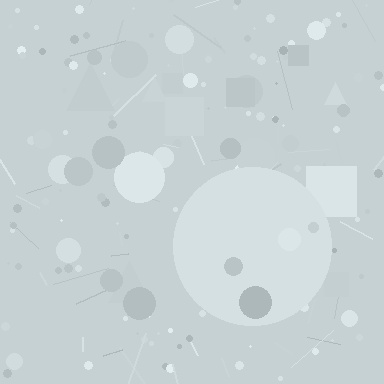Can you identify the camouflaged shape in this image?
The camouflaged shape is a circle.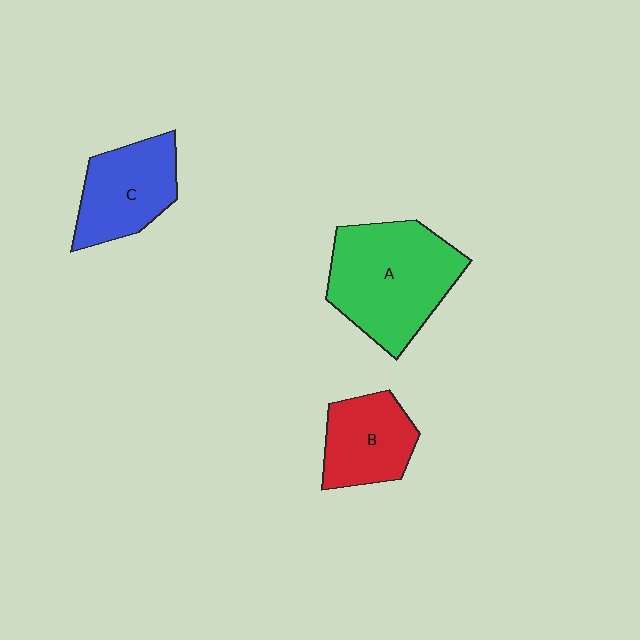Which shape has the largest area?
Shape A (green).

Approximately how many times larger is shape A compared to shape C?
Approximately 1.5 times.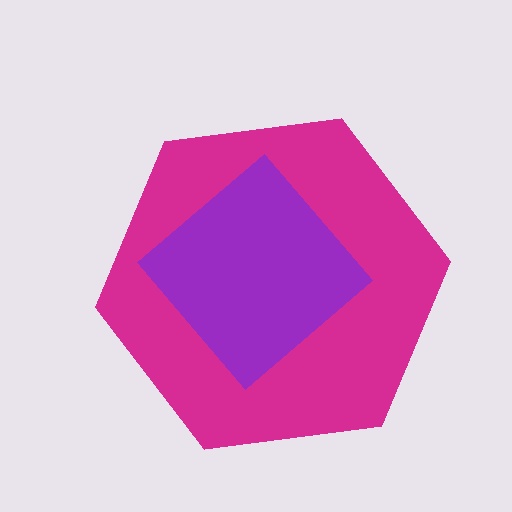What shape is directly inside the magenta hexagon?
The purple diamond.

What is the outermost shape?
The magenta hexagon.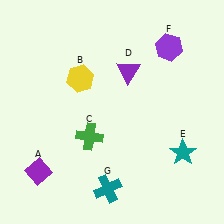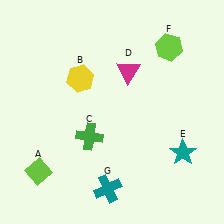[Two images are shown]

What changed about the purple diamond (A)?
In Image 1, A is purple. In Image 2, it changed to lime.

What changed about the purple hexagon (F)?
In Image 1, F is purple. In Image 2, it changed to lime.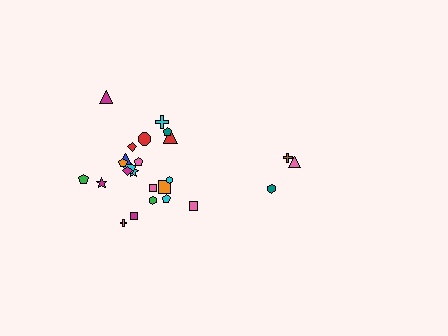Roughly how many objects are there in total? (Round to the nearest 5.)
Roughly 25 objects in total.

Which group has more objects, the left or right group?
The left group.